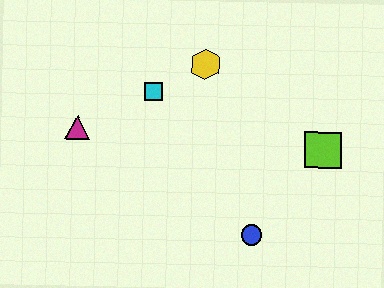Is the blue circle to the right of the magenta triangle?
Yes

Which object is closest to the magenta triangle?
The cyan square is closest to the magenta triangle.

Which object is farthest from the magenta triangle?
The lime square is farthest from the magenta triangle.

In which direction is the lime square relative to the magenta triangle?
The lime square is to the right of the magenta triangle.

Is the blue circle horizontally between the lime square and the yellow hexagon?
Yes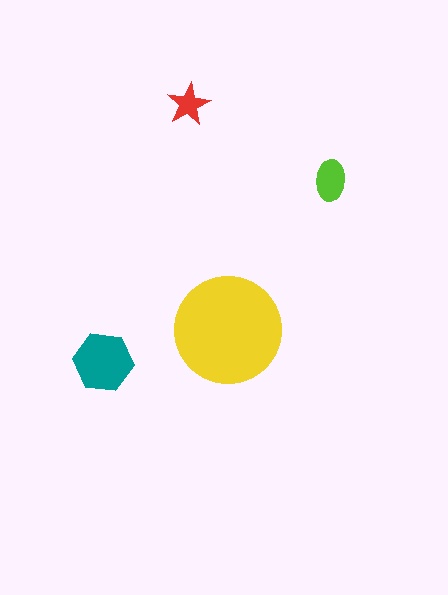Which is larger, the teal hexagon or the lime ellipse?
The teal hexagon.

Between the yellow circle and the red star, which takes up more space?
The yellow circle.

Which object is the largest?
The yellow circle.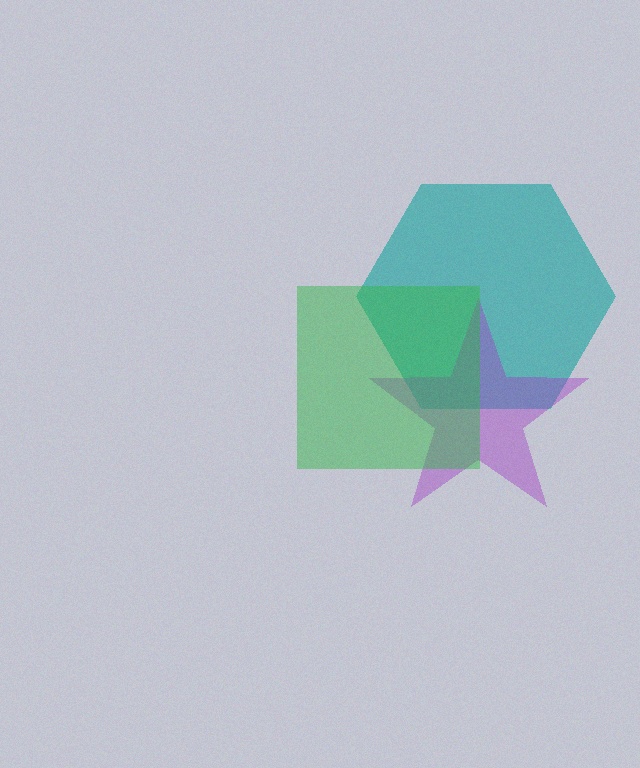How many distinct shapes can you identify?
There are 3 distinct shapes: a teal hexagon, a purple star, a green square.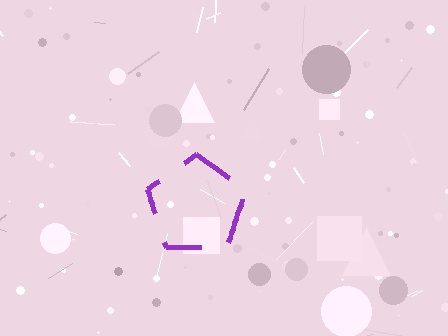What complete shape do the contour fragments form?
The contour fragments form a pentagon.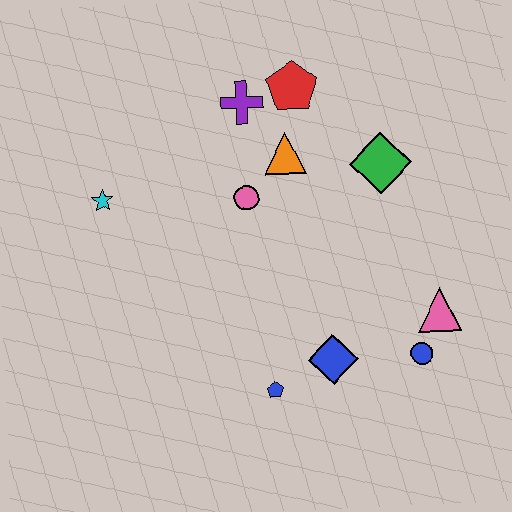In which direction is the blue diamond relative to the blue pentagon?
The blue diamond is to the right of the blue pentagon.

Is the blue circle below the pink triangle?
Yes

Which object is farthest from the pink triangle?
The cyan star is farthest from the pink triangle.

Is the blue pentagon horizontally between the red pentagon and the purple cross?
Yes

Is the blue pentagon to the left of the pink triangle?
Yes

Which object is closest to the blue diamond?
The blue pentagon is closest to the blue diamond.